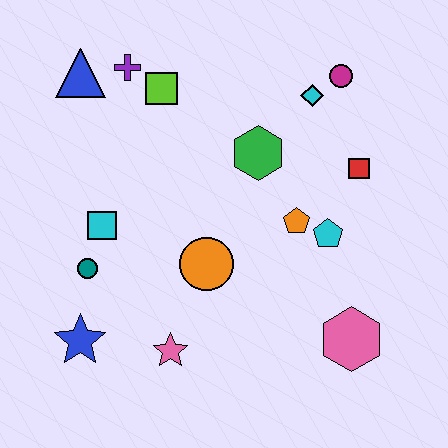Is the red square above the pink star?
Yes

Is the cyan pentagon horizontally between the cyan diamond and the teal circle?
No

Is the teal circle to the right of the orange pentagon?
No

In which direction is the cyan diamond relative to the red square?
The cyan diamond is above the red square.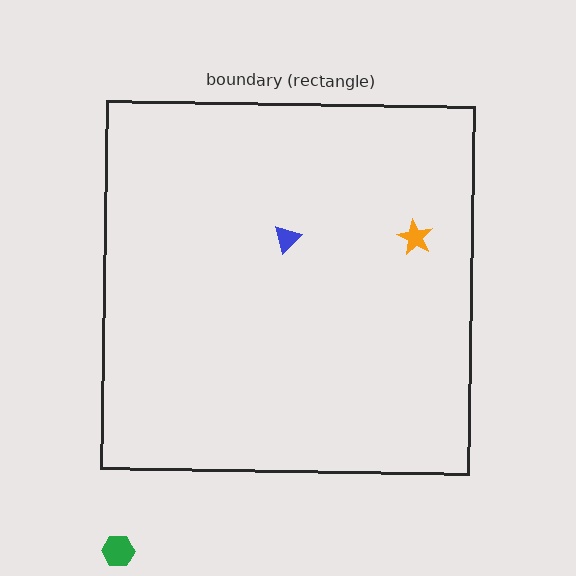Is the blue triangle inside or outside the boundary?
Inside.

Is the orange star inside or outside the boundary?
Inside.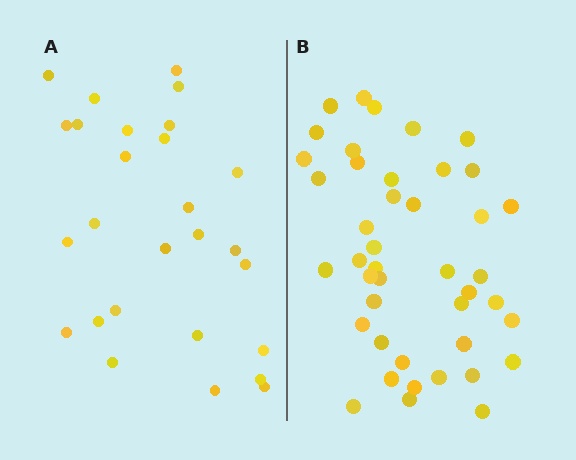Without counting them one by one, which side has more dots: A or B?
Region B (the right region) has more dots.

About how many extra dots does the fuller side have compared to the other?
Region B has approximately 15 more dots than region A.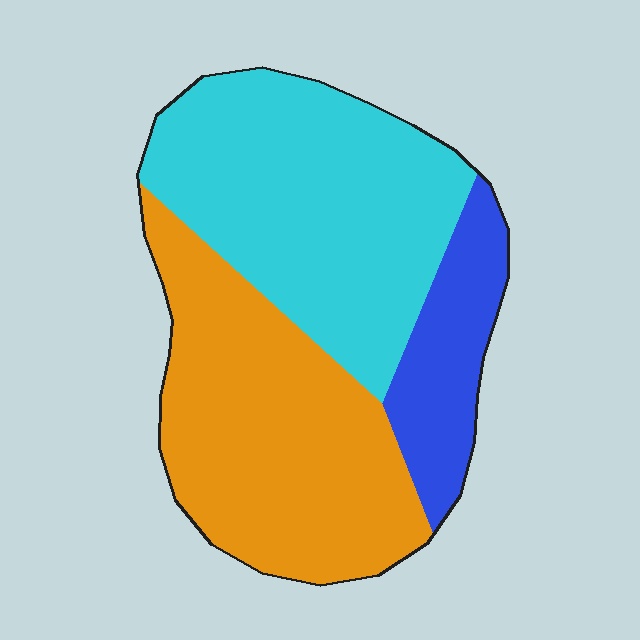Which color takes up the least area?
Blue, at roughly 15%.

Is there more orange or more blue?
Orange.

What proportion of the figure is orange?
Orange takes up about two fifths (2/5) of the figure.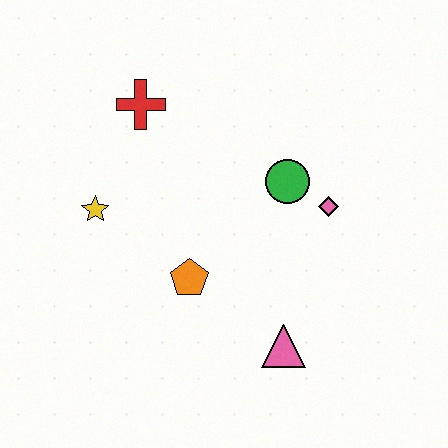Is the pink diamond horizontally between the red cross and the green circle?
No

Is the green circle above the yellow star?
Yes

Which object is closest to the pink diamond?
The green circle is closest to the pink diamond.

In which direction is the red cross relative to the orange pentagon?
The red cross is above the orange pentagon.